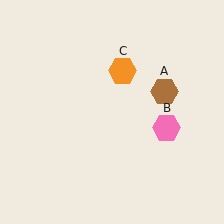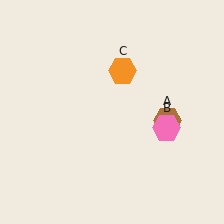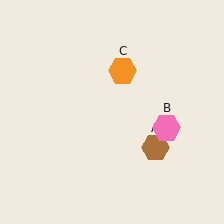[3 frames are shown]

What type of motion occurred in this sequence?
The brown hexagon (object A) rotated clockwise around the center of the scene.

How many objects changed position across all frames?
1 object changed position: brown hexagon (object A).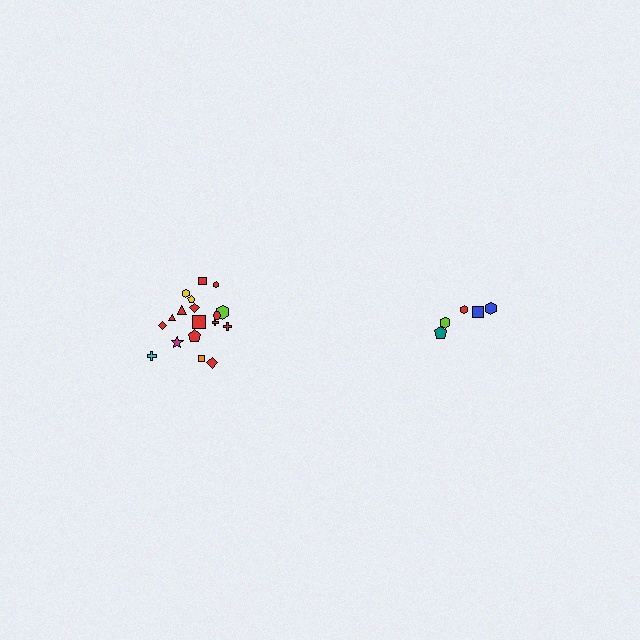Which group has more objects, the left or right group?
The left group.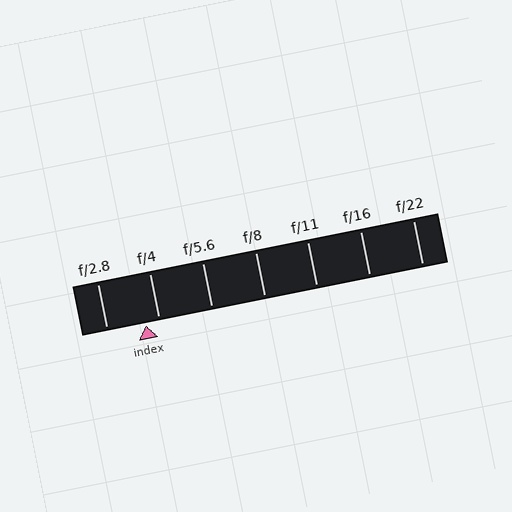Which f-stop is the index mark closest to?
The index mark is closest to f/4.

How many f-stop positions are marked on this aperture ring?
There are 7 f-stop positions marked.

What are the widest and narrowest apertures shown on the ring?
The widest aperture shown is f/2.8 and the narrowest is f/22.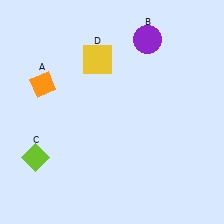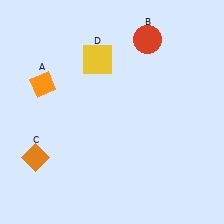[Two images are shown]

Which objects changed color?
B changed from purple to red. C changed from lime to orange.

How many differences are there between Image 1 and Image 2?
There are 2 differences between the two images.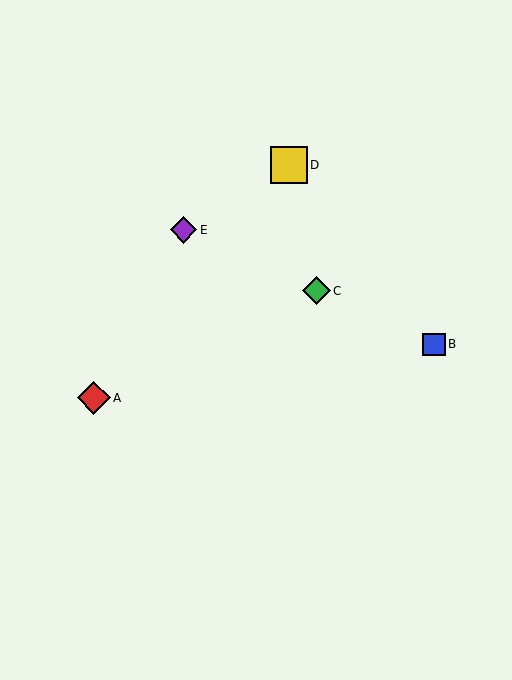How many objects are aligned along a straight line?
3 objects (B, C, E) are aligned along a straight line.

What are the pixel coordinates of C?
Object C is at (316, 291).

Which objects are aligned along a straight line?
Objects B, C, E are aligned along a straight line.